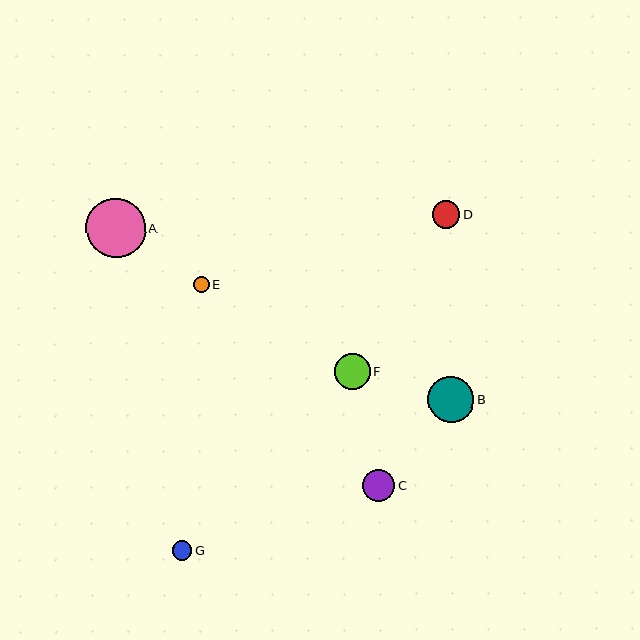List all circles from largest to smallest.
From largest to smallest: A, B, F, C, D, G, E.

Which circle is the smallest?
Circle E is the smallest with a size of approximately 16 pixels.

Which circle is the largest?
Circle A is the largest with a size of approximately 60 pixels.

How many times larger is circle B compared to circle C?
Circle B is approximately 1.4 times the size of circle C.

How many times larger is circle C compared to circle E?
Circle C is approximately 2.0 times the size of circle E.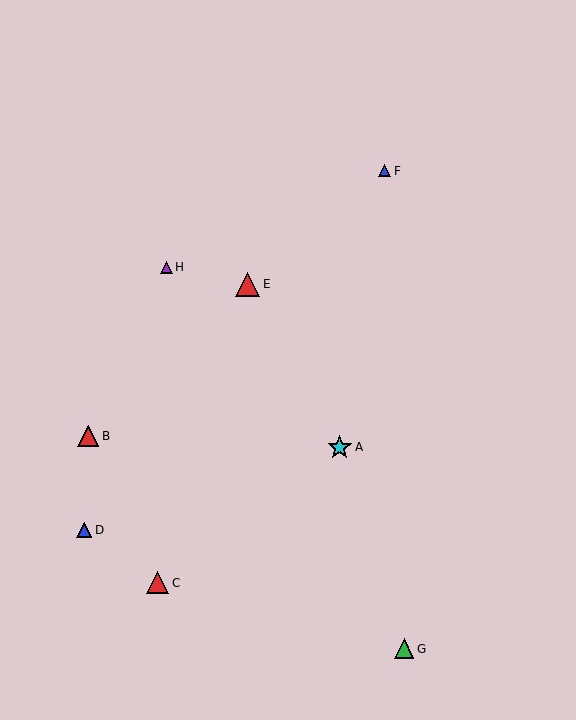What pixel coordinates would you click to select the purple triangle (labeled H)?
Click at (166, 267) to select the purple triangle H.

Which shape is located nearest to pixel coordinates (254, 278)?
The red triangle (labeled E) at (248, 284) is nearest to that location.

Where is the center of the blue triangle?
The center of the blue triangle is at (384, 171).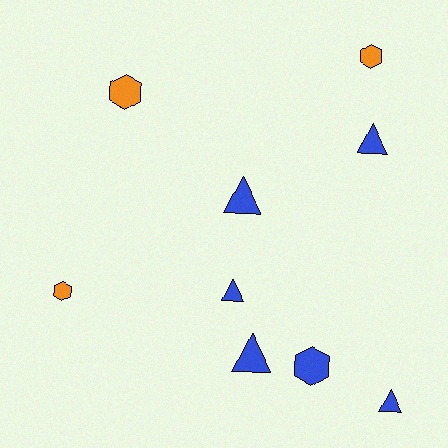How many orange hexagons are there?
There are 3 orange hexagons.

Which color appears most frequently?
Blue, with 6 objects.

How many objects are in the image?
There are 9 objects.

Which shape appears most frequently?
Triangle, with 5 objects.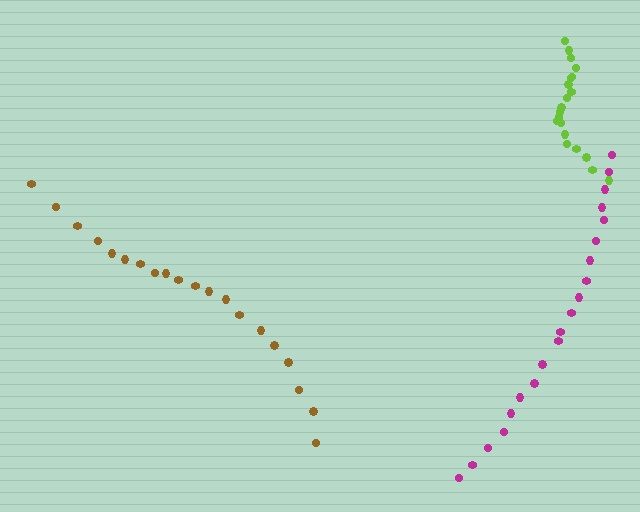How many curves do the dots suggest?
There are 3 distinct paths.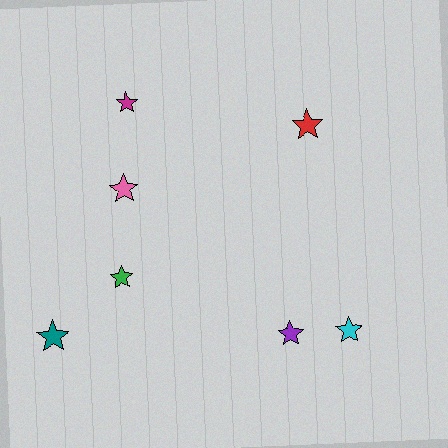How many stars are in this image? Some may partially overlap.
There are 7 stars.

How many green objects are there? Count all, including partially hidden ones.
There is 1 green object.